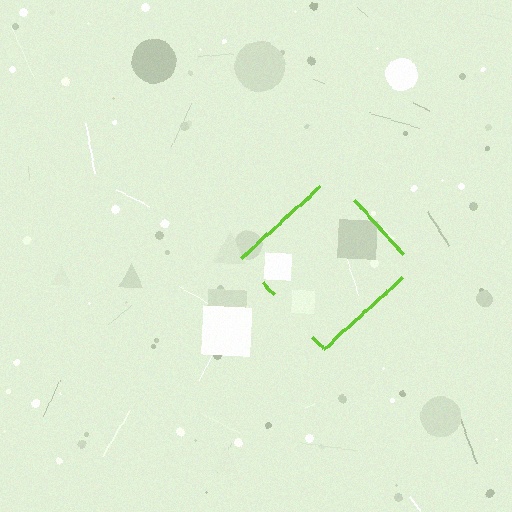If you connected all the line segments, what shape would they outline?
They would outline a diamond.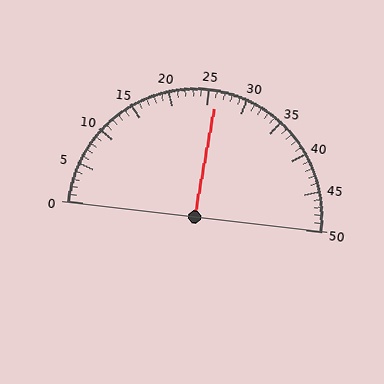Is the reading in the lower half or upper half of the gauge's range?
The reading is in the upper half of the range (0 to 50).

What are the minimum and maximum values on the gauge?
The gauge ranges from 0 to 50.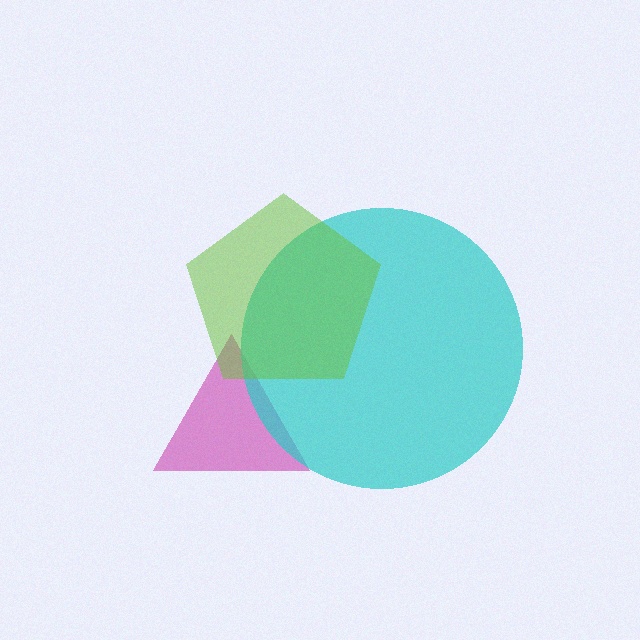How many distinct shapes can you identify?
There are 3 distinct shapes: a magenta triangle, a cyan circle, a lime pentagon.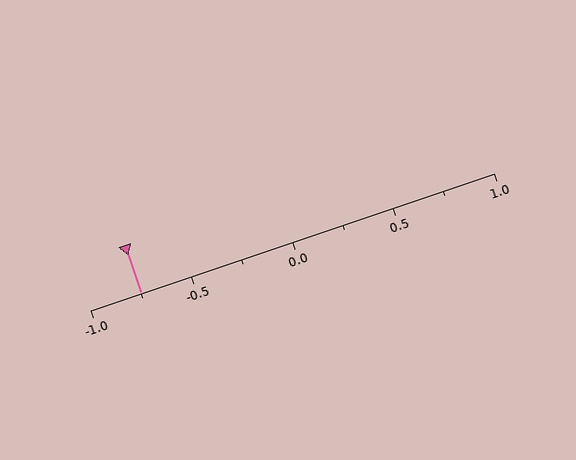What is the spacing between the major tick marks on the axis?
The major ticks are spaced 0.5 apart.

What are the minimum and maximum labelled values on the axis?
The axis runs from -1.0 to 1.0.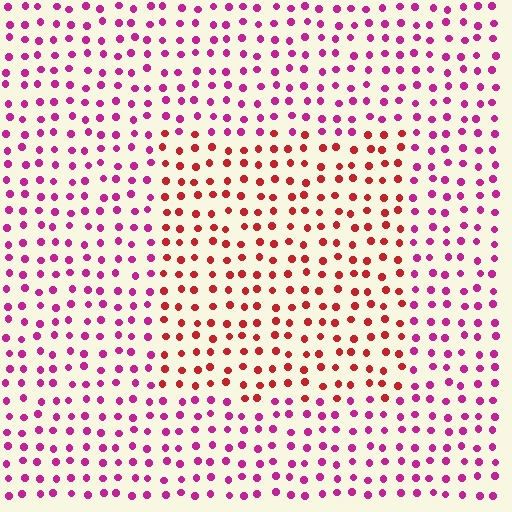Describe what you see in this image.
The image is filled with small magenta elements in a uniform arrangement. A rectangle-shaped region is visible where the elements are tinted to a slightly different hue, forming a subtle color boundary.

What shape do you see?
I see a rectangle.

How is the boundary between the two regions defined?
The boundary is defined purely by a slight shift in hue (about 40 degrees). Spacing, size, and orientation are identical on both sides.